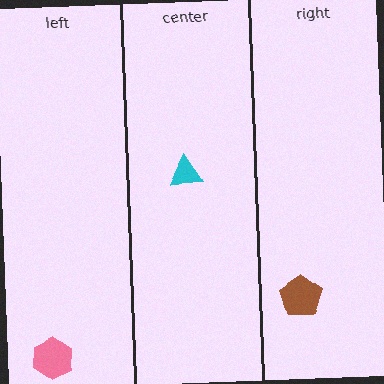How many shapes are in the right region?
1.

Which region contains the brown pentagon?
The right region.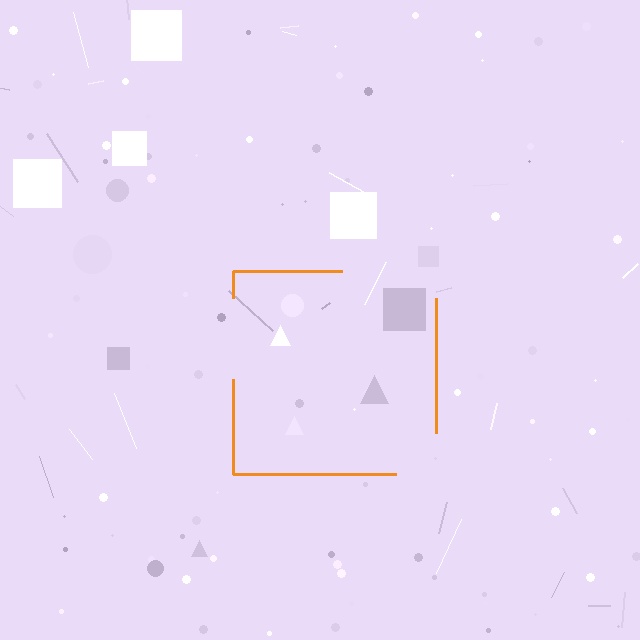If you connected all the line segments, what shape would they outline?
They would outline a square.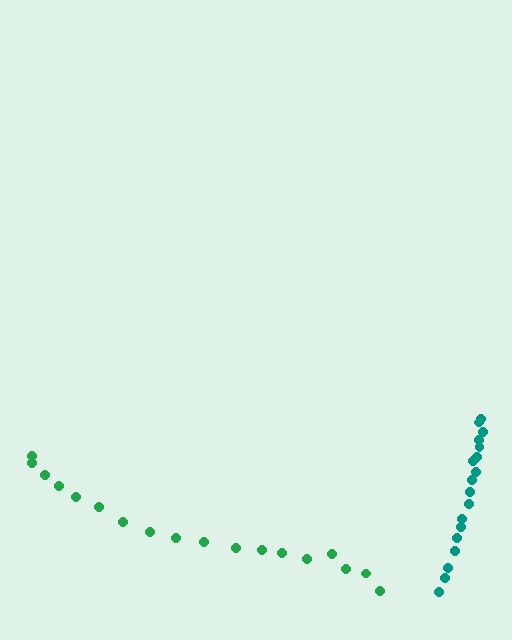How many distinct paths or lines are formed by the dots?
There are 2 distinct paths.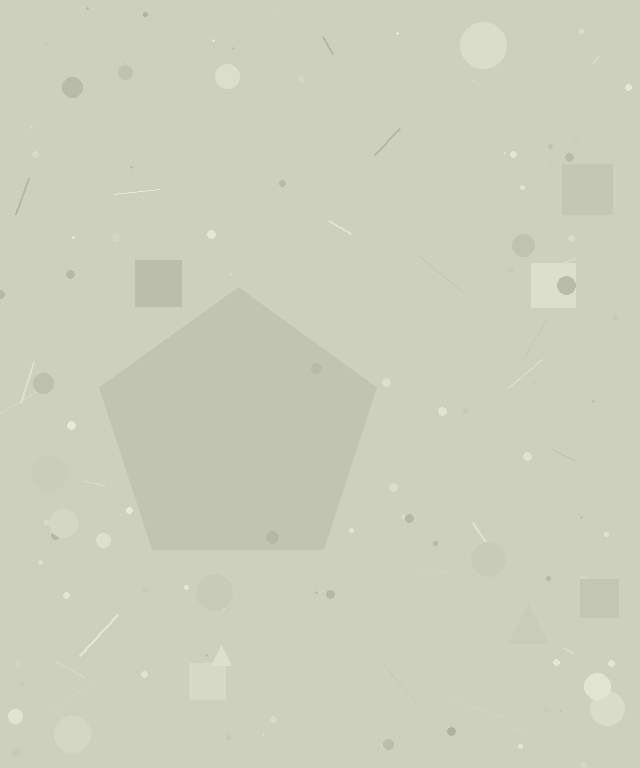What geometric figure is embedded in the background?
A pentagon is embedded in the background.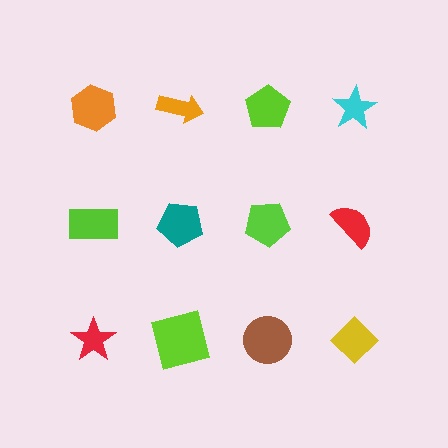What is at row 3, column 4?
A yellow diamond.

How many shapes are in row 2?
4 shapes.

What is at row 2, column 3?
A lime pentagon.